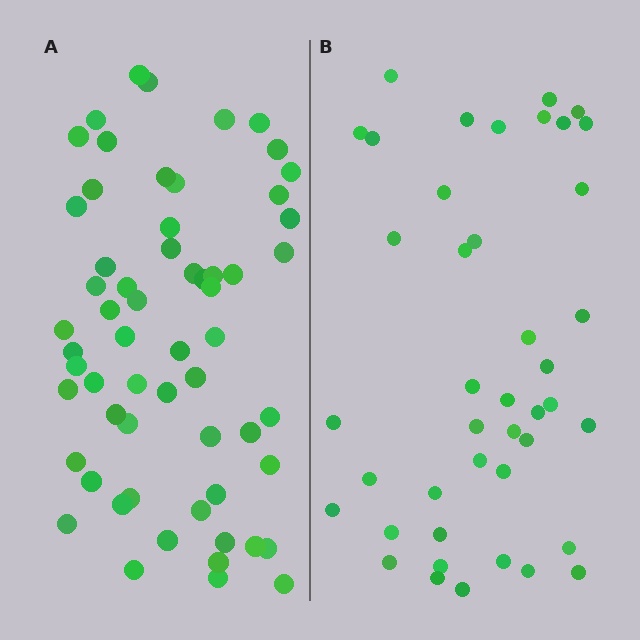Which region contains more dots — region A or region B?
Region A (the left region) has more dots.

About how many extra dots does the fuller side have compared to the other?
Region A has approximately 20 more dots than region B.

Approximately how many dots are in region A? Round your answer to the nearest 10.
About 60 dots.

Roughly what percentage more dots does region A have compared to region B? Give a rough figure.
About 45% more.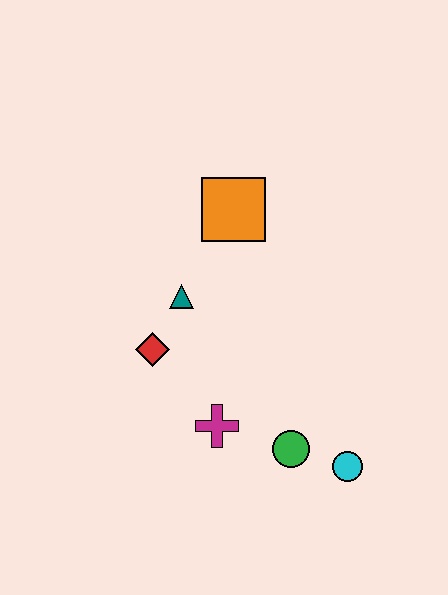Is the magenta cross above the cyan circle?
Yes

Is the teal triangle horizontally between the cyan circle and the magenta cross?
No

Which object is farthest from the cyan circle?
The orange square is farthest from the cyan circle.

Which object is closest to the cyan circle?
The green circle is closest to the cyan circle.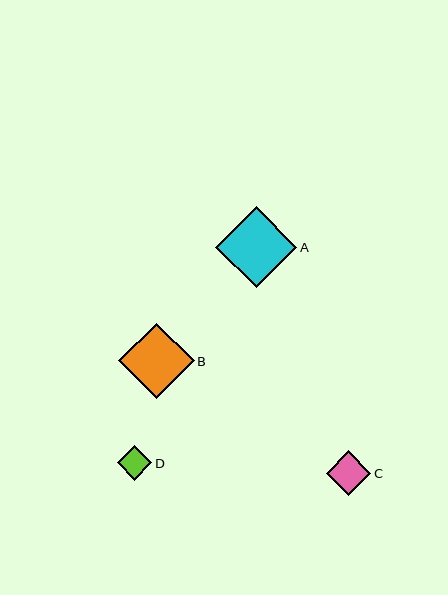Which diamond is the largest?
Diamond A is the largest with a size of approximately 81 pixels.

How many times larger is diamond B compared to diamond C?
Diamond B is approximately 1.7 times the size of diamond C.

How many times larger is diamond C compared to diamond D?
Diamond C is approximately 1.3 times the size of diamond D.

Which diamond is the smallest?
Diamond D is the smallest with a size of approximately 35 pixels.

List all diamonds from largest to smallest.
From largest to smallest: A, B, C, D.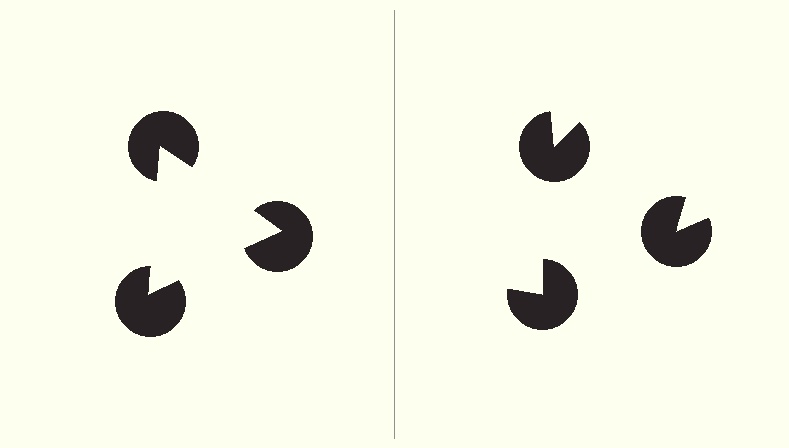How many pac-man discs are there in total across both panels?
6 — 3 on each side.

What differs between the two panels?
The pac-man discs are positioned identically on both sides; only the wedge orientations differ. On the left they align to a triangle; on the right they are misaligned.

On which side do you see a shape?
An illusory triangle appears on the left side. On the right side the wedge cuts are rotated, so no coherent shape forms.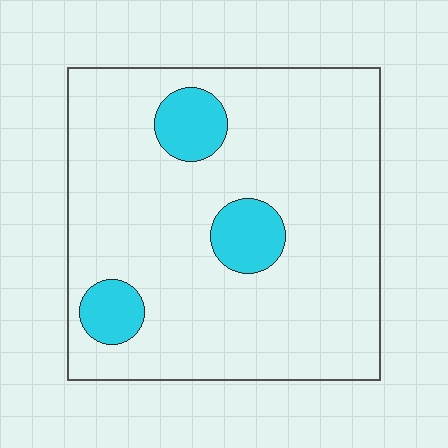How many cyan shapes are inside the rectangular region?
3.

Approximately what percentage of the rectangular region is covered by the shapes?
Approximately 10%.